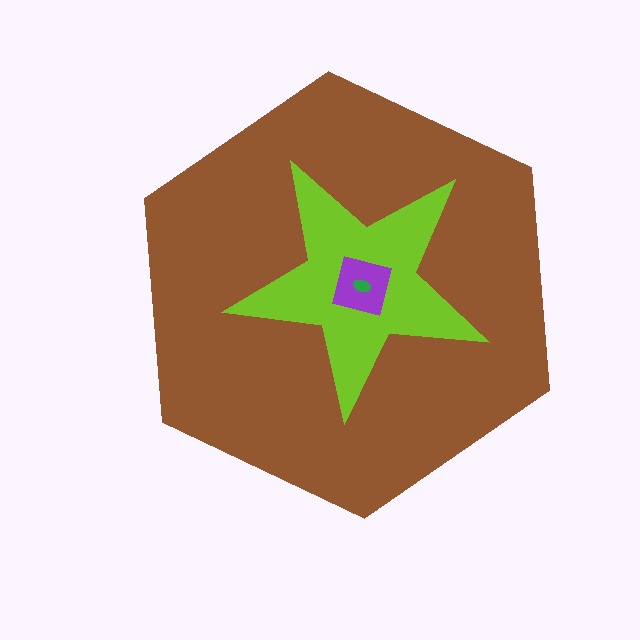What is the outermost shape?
The brown hexagon.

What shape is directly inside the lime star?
The purple square.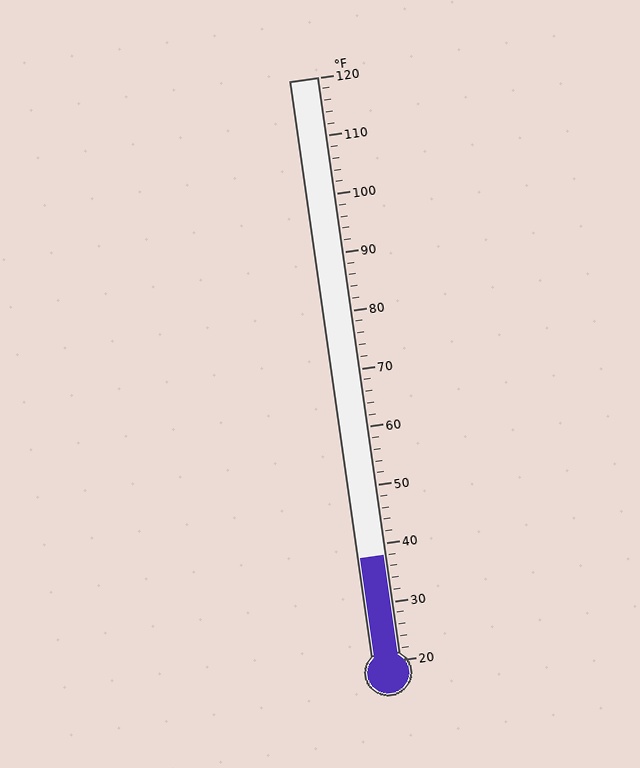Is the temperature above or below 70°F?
The temperature is below 70°F.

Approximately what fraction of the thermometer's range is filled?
The thermometer is filled to approximately 20% of its range.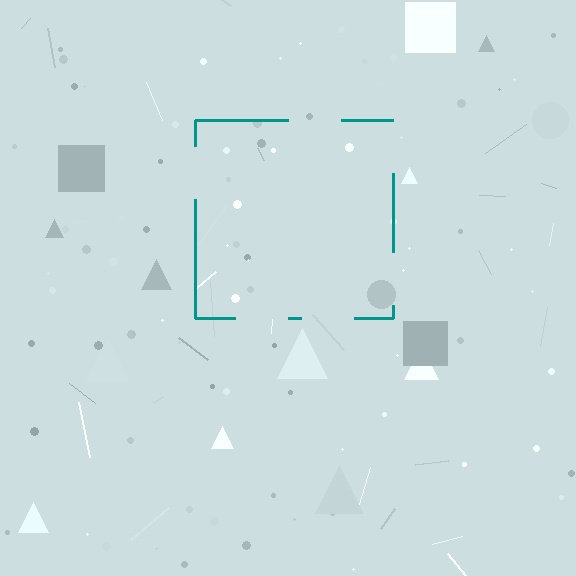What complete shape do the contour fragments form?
The contour fragments form a square.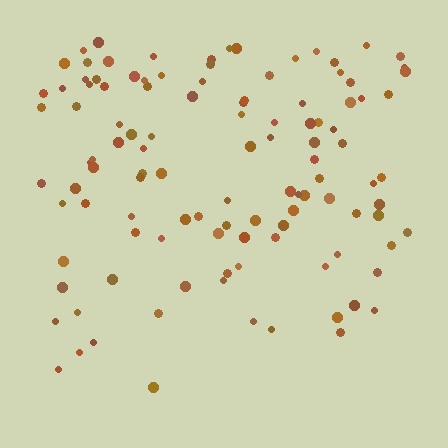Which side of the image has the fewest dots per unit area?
The bottom.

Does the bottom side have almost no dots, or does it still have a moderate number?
Still a moderate number, just noticeably fewer than the top.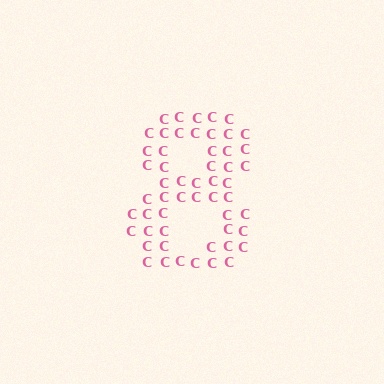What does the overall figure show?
The overall figure shows the digit 8.